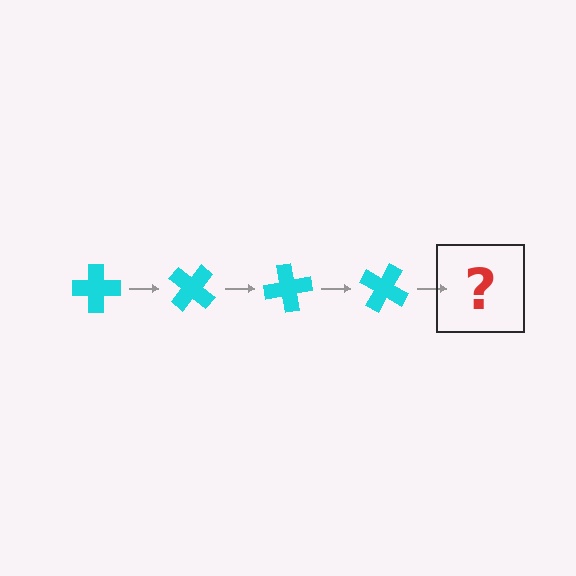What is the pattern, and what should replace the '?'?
The pattern is that the cross rotates 40 degrees each step. The '?' should be a cyan cross rotated 160 degrees.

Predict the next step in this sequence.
The next step is a cyan cross rotated 160 degrees.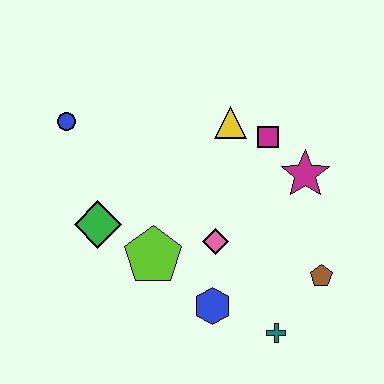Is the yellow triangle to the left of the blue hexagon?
No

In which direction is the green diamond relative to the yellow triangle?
The green diamond is to the left of the yellow triangle.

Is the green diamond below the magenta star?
Yes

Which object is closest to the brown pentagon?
The teal cross is closest to the brown pentagon.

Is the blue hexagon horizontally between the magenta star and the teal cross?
No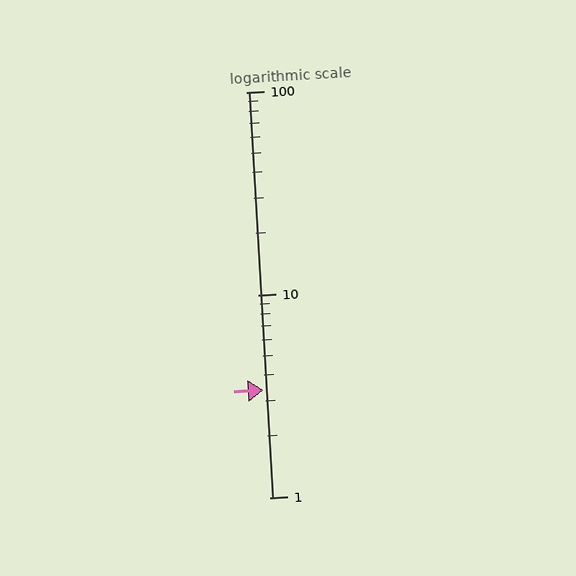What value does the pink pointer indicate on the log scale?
The pointer indicates approximately 3.4.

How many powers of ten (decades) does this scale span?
The scale spans 2 decades, from 1 to 100.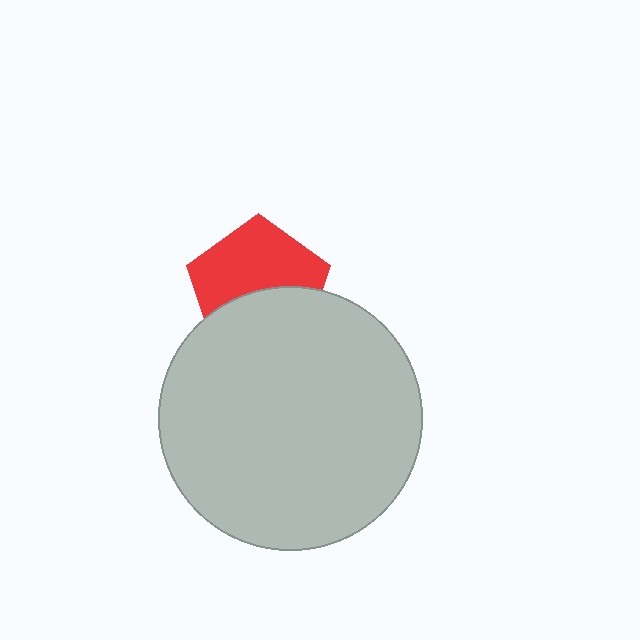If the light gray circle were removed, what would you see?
You would see the complete red pentagon.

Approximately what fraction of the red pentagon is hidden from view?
Roughly 43% of the red pentagon is hidden behind the light gray circle.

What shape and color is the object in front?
The object in front is a light gray circle.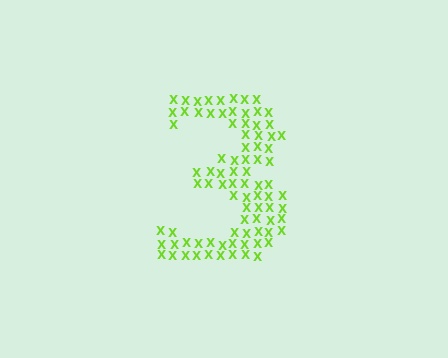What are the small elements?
The small elements are letter X's.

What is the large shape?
The large shape is the digit 3.